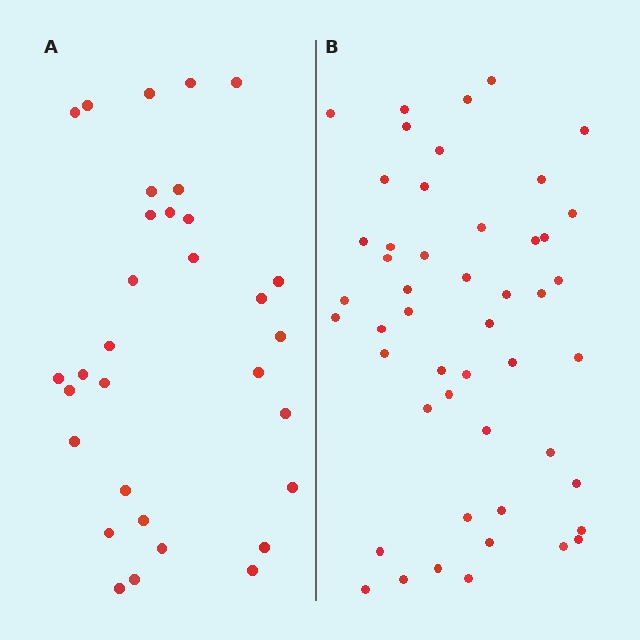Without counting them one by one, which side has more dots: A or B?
Region B (the right region) has more dots.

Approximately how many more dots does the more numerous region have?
Region B has approximately 15 more dots than region A.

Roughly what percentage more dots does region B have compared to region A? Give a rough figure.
About 55% more.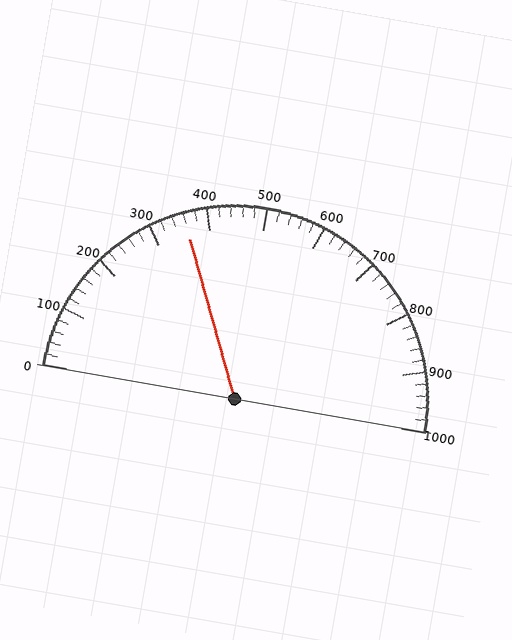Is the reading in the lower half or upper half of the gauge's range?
The reading is in the lower half of the range (0 to 1000).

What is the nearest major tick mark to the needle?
The nearest major tick mark is 400.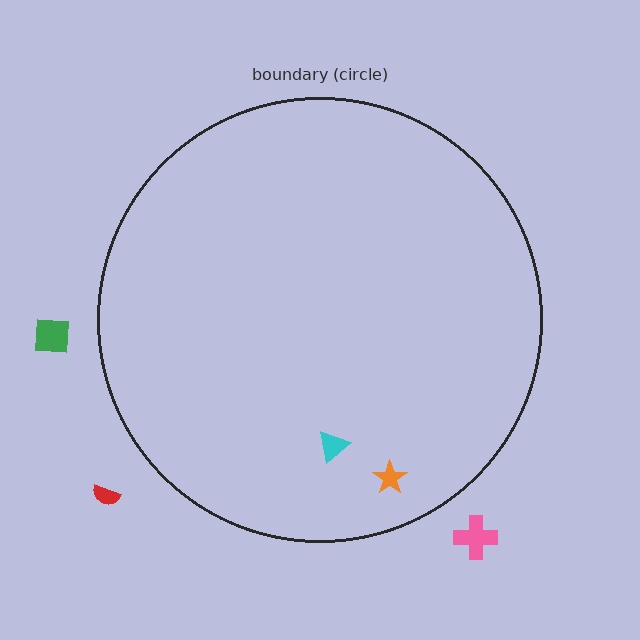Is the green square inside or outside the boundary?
Outside.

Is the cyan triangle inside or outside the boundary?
Inside.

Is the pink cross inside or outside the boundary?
Outside.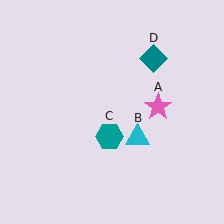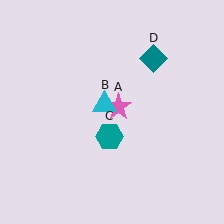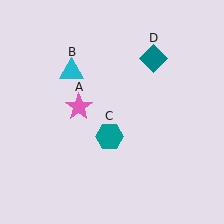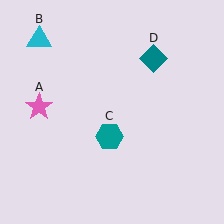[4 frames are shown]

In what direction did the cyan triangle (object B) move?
The cyan triangle (object B) moved up and to the left.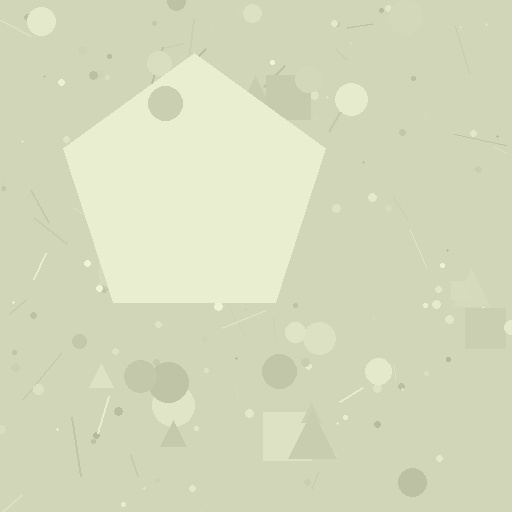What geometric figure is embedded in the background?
A pentagon is embedded in the background.